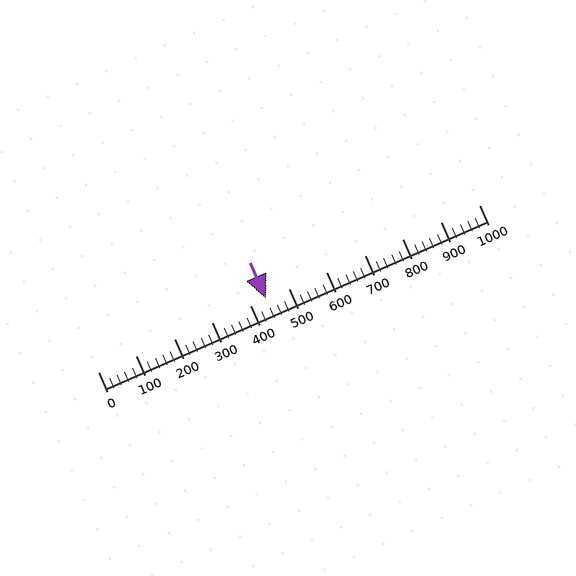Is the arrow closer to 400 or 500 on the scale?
The arrow is closer to 400.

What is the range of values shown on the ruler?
The ruler shows values from 0 to 1000.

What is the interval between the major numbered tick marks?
The major tick marks are spaced 100 units apart.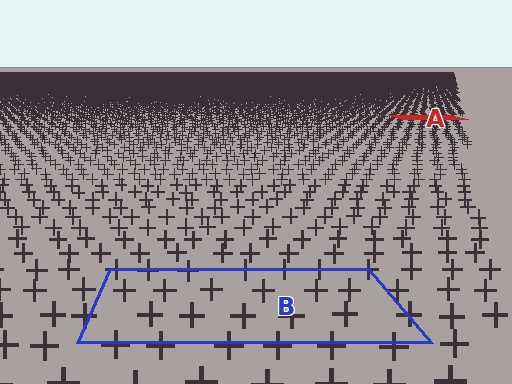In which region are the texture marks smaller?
The texture marks are smaller in region A, because it is farther away.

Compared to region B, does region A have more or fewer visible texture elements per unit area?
Region A has more texture elements per unit area — they are packed more densely because it is farther away.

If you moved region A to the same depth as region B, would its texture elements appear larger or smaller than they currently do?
They would appear larger. At a closer depth, the same texture elements are projected at a bigger on-screen size.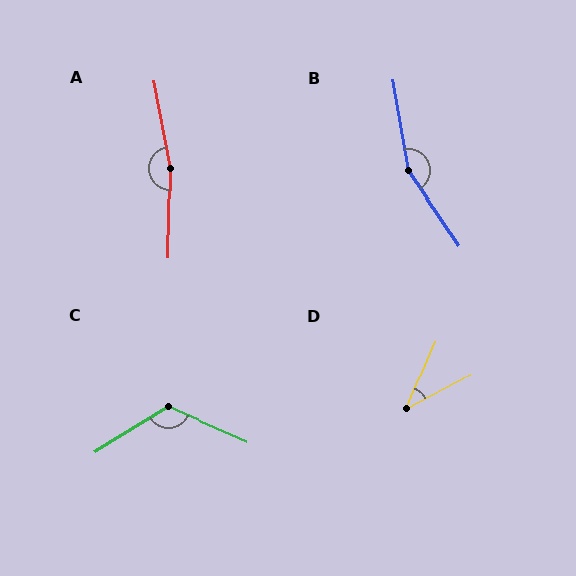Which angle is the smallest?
D, at approximately 39 degrees.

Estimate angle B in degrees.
Approximately 156 degrees.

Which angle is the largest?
A, at approximately 168 degrees.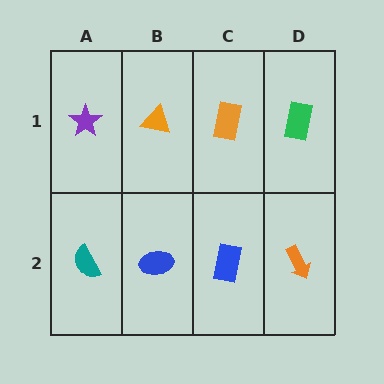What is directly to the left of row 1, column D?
An orange rectangle.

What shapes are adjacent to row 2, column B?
An orange triangle (row 1, column B), a teal semicircle (row 2, column A), a blue rectangle (row 2, column C).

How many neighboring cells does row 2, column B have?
3.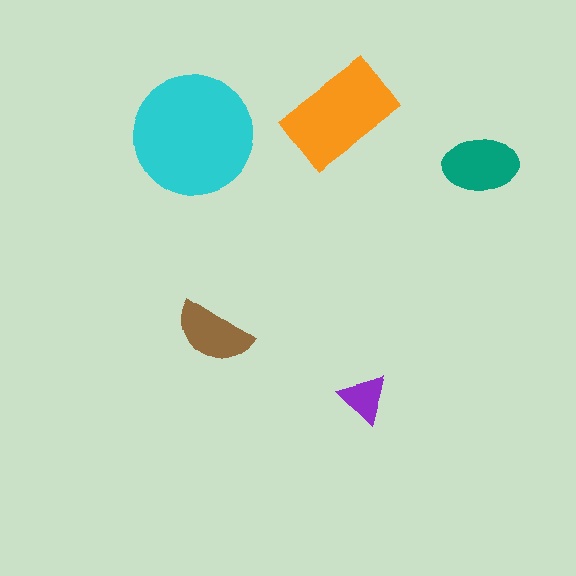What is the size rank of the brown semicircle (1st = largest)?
4th.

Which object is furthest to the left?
The cyan circle is leftmost.